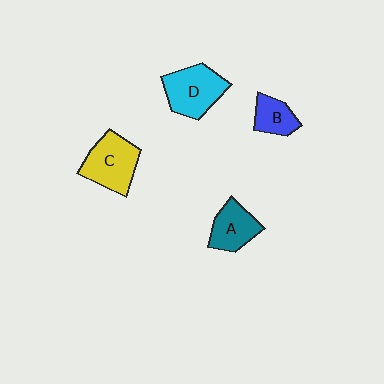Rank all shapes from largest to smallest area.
From largest to smallest: D (cyan), C (yellow), A (teal), B (blue).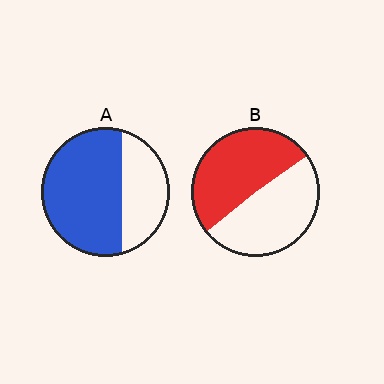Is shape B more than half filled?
Roughly half.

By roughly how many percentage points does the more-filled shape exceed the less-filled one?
By roughly 15 percentage points (A over B).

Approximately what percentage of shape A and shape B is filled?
A is approximately 65% and B is approximately 50%.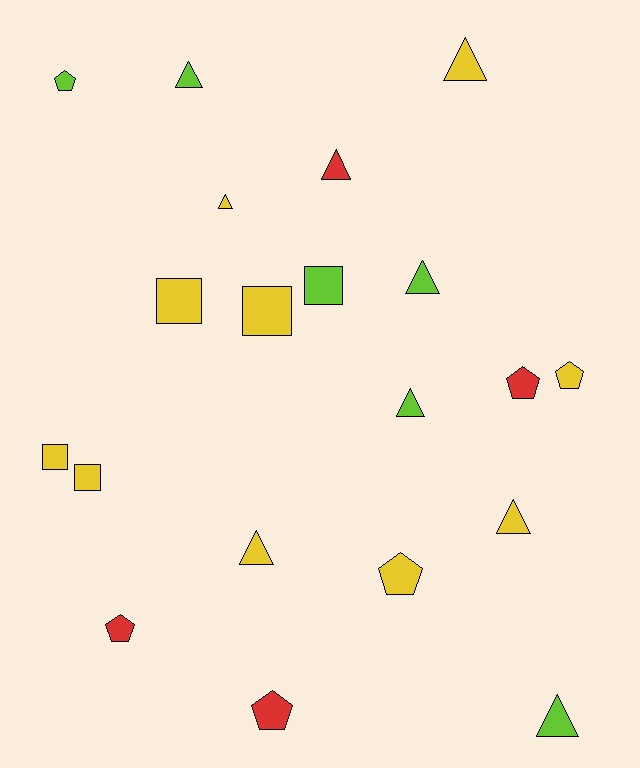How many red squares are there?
There are no red squares.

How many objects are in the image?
There are 20 objects.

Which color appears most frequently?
Yellow, with 10 objects.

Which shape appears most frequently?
Triangle, with 9 objects.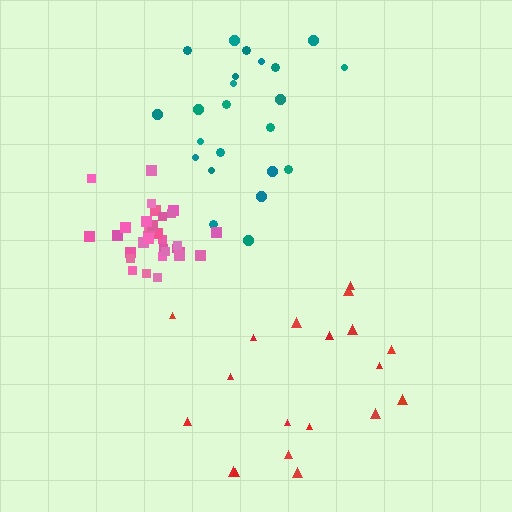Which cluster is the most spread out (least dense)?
Red.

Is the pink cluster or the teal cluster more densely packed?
Pink.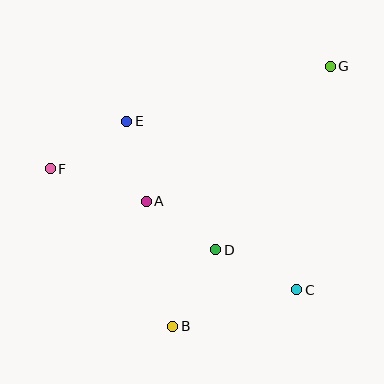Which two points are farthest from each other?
Points B and G are farthest from each other.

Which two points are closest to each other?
Points A and E are closest to each other.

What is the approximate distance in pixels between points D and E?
The distance between D and E is approximately 156 pixels.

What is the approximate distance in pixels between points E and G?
The distance between E and G is approximately 211 pixels.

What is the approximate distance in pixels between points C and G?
The distance between C and G is approximately 226 pixels.